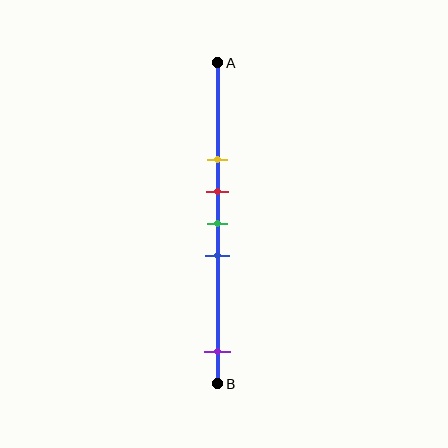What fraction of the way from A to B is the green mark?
The green mark is approximately 50% (0.5) of the way from A to B.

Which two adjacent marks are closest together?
The red and green marks are the closest adjacent pair.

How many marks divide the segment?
There are 5 marks dividing the segment.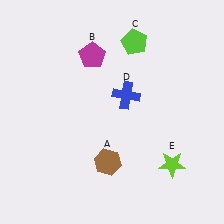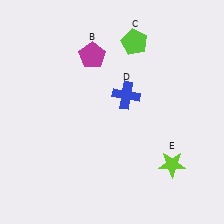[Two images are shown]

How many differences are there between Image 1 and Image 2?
There is 1 difference between the two images.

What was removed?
The brown hexagon (A) was removed in Image 2.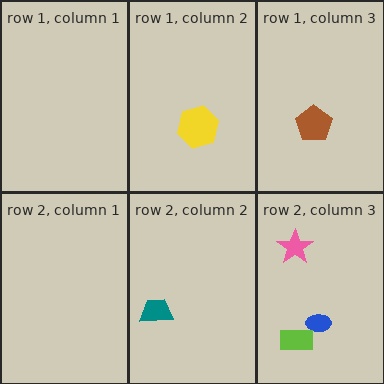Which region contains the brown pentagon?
The row 1, column 3 region.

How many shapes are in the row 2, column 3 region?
3.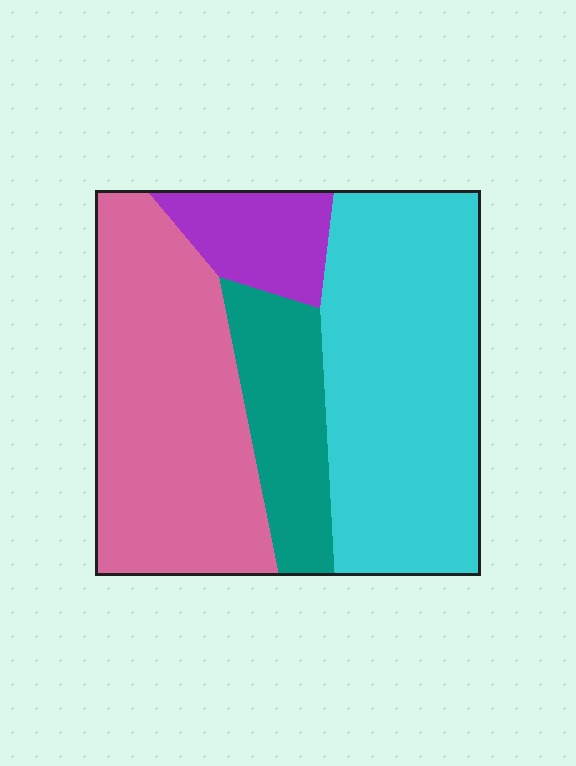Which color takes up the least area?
Purple, at roughly 10%.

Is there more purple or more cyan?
Cyan.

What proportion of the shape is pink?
Pink covers 36% of the shape.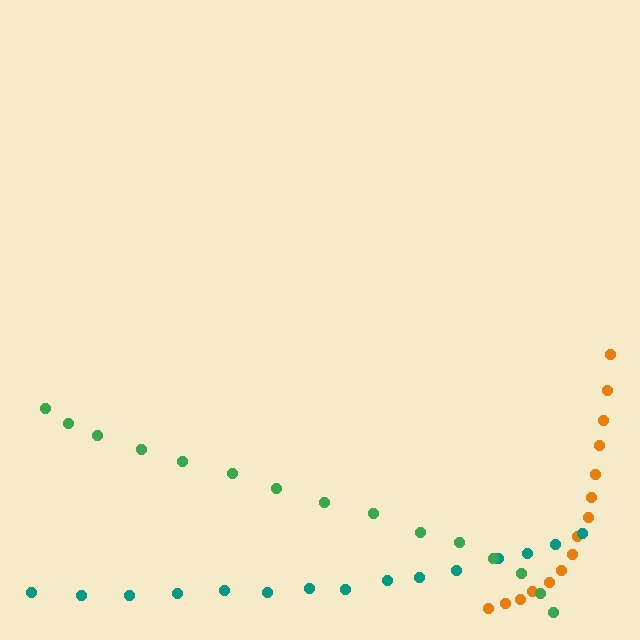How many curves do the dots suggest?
There are 3 distinct paths.